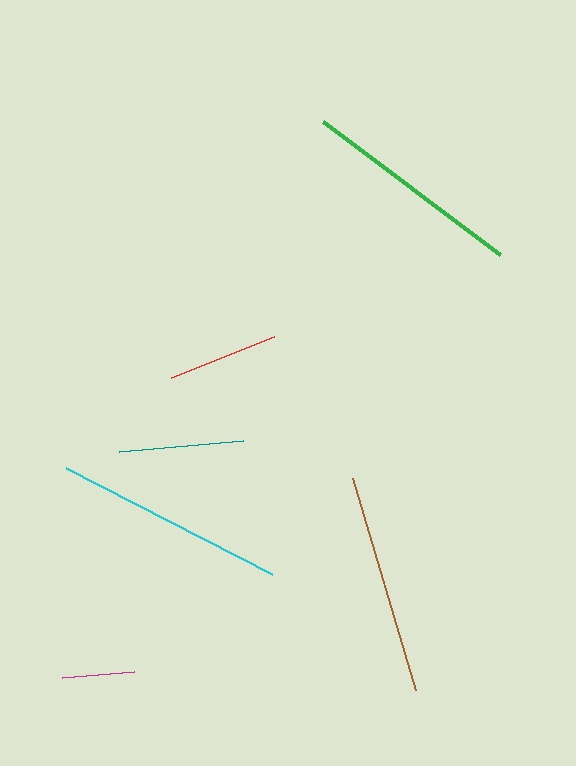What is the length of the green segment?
The green segment is approximately 221 pixels long.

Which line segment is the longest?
The cyan line is the longest at approximately 232 pixels.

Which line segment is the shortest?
The magenta line is the shortest at approximately 72 pixels.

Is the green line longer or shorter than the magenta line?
The green line is longer than the magenta line.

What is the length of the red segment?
The red segment is approximately 111 pixels long.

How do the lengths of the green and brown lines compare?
The green and brown lines are approximately the same length.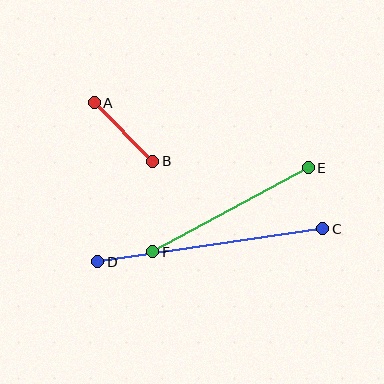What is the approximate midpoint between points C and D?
The midpoint is at approximately (210, 245) pixels.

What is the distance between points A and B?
The distance is approximately 83 pixels.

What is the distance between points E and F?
The distance is approximately 177 pixels.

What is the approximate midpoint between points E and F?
The midpoint is at approximately (230, 210) pixels.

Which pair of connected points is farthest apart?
Points C and D are farthest apart.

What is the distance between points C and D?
The distance is approximately 227 pixels.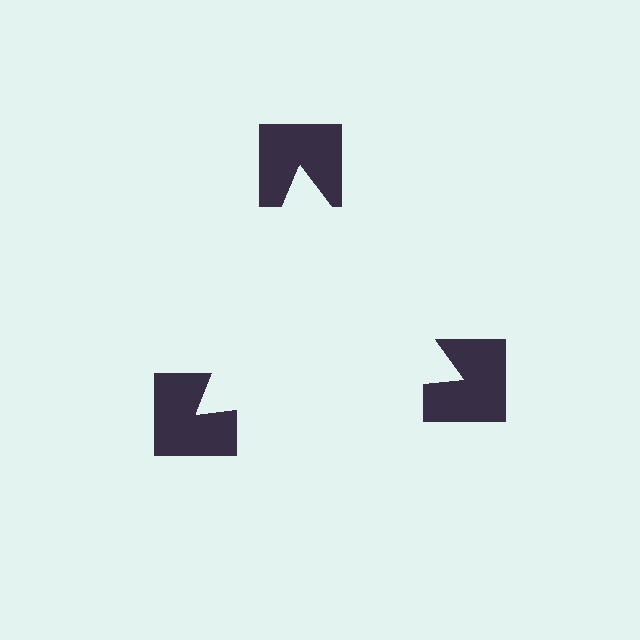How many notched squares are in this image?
There are 3 — one at each vertex of the illusory triangle.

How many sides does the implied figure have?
3 sides.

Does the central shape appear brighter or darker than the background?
It typically appears slightly brighter than the background, even though no actual brightness change is drawn.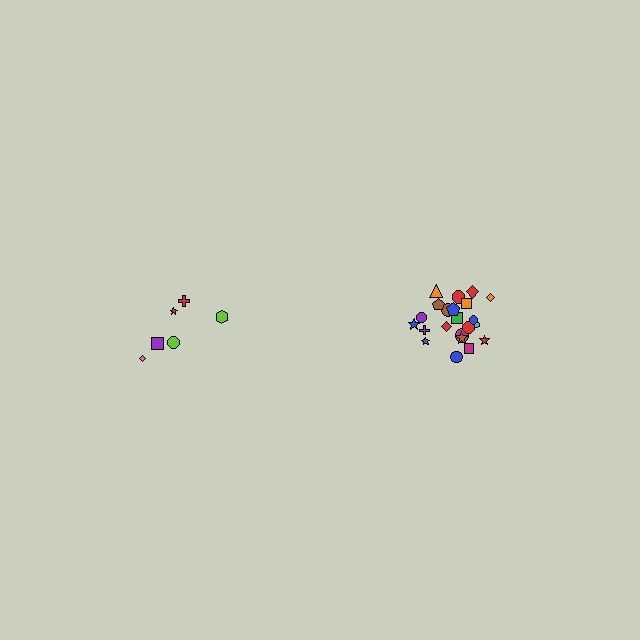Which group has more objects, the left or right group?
The right group.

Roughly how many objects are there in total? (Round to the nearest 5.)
Roughly 30 objects in total.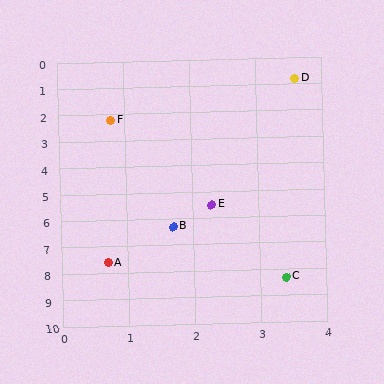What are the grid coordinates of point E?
Point E is at approximately (2.3, 5.5).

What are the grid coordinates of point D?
Point D is at approximately (3.6, 0.8).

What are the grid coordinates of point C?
Point C is at approximately (3.4, 8.3).